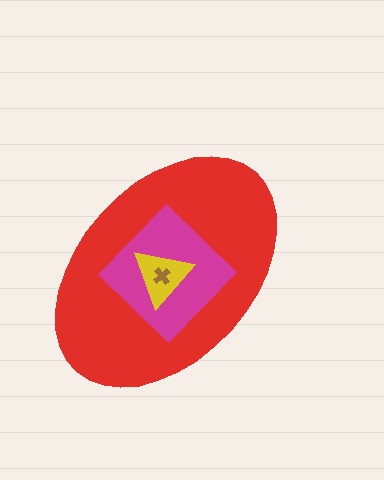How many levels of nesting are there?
4.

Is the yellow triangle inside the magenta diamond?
Yes.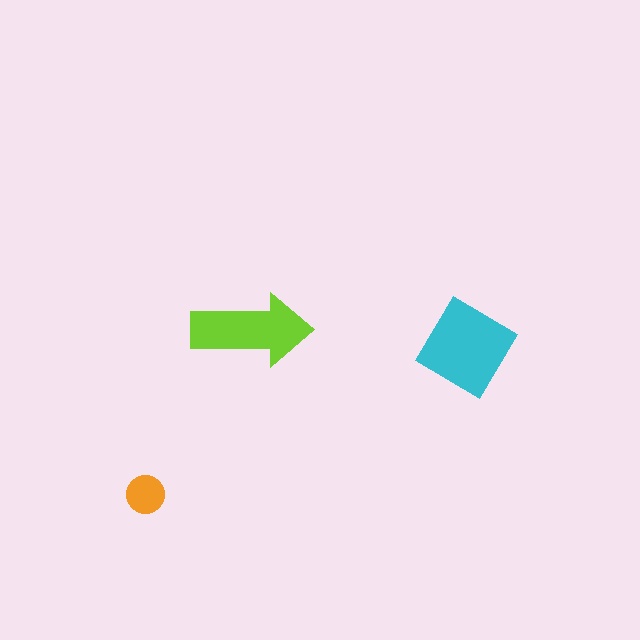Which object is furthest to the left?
The orange circle is leftmost.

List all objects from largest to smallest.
The cyan diamond, the lime arrow, the orange circle.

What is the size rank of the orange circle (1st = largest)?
3rd.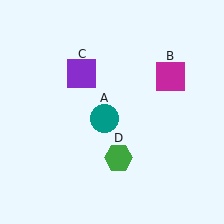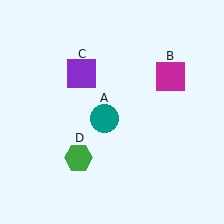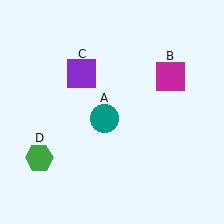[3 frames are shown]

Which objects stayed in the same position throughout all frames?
Teal circle (object A) and magenta square (object B) and purple square (object C) remained stationary.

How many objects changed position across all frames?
1 object changed position: green hexagon (object D).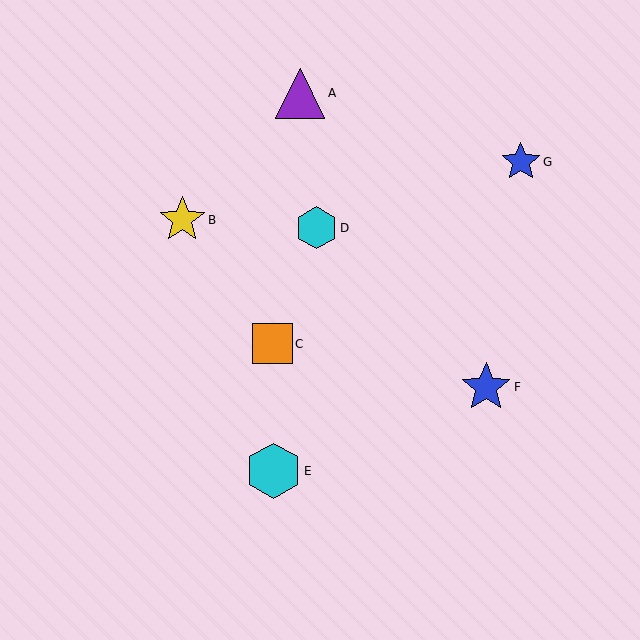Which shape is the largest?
The cyan hexagon (labeled E) is the largest.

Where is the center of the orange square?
The center of the orange square is at (272, 344).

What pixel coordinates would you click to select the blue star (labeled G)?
Click at (521, 162) to select the blue star G.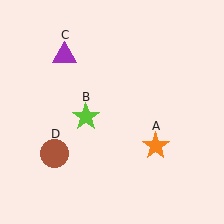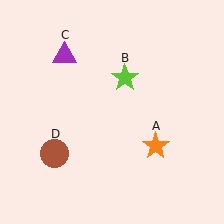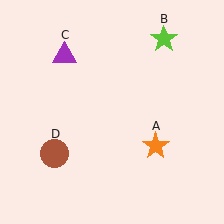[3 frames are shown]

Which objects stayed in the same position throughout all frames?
Orange star (object A) and purple triangle (object C) and brown circle (object D) remained stationary.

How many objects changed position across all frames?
1 object changed position: lime star (object B).